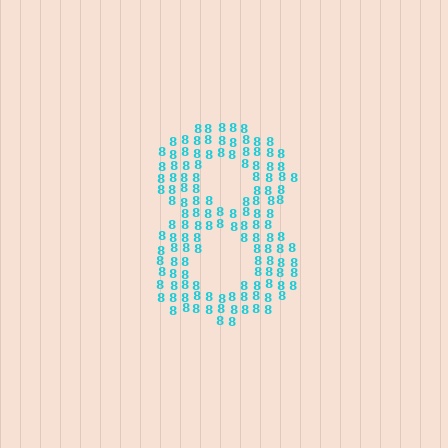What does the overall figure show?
The overall figure shows the digit 8.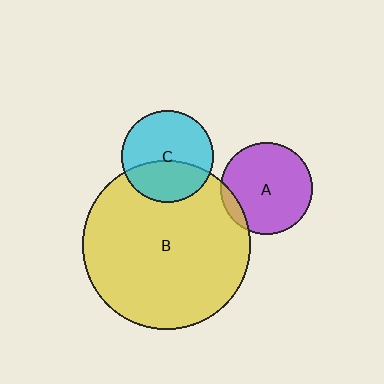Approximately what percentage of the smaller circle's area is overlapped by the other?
Approximately 40%.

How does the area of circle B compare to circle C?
Approximately 3.4 times.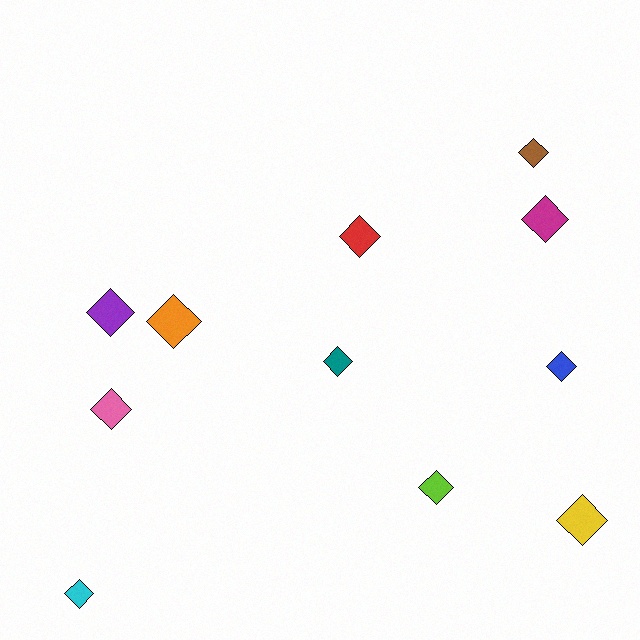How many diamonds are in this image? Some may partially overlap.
There are 11 diamonds.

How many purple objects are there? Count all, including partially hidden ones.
There is 1 purple object.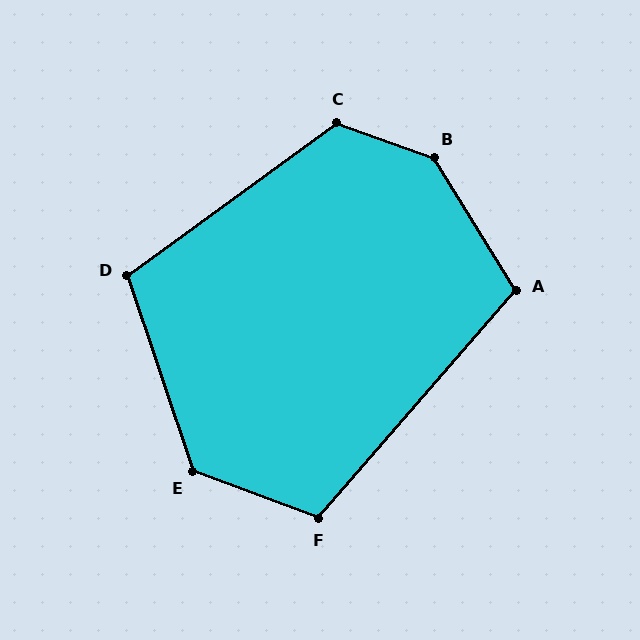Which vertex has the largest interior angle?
B, at approximately 142 degrees.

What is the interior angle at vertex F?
Approximately 111 degrees (obtuse).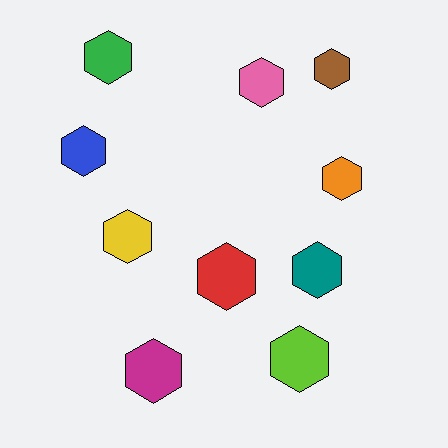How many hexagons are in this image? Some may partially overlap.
There are 10 hexagons.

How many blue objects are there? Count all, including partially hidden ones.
There is 1 blue object.